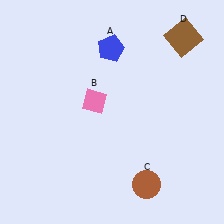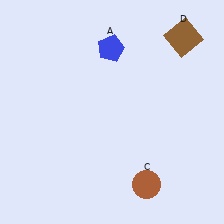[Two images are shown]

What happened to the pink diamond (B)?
The pink diamond (B) was removed in Image 2. It was in the top-left area of Image 1.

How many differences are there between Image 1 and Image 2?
There is 1 difference between the two images.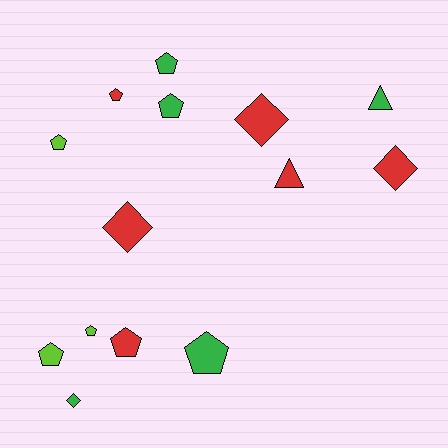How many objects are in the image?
There are 14 objects.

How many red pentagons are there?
There are 2 red pentagons.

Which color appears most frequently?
Red, with 6 objects.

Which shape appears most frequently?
Pentagon, with 8 objects.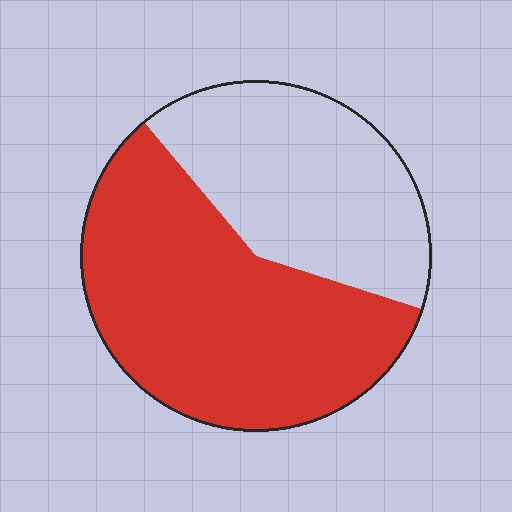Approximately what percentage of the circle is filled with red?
Approximately 60%.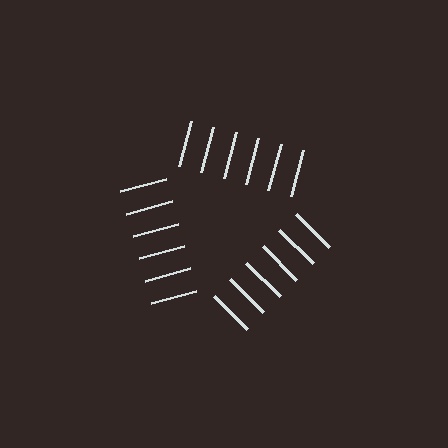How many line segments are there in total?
18 — 6 along each of the 3 edges.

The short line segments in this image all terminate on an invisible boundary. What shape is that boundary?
An illusory triangle — the line segments terminate on its edges but no continuous stroke is drawn.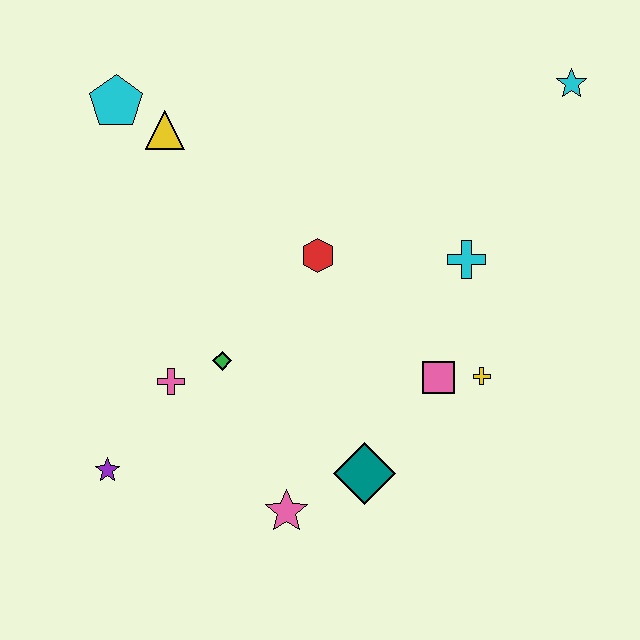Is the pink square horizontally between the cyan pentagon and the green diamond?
No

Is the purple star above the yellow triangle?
No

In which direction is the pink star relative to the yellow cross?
The pink star is to the left of the yellow cross.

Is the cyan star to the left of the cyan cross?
No